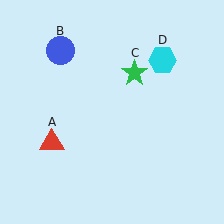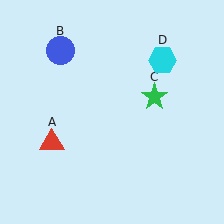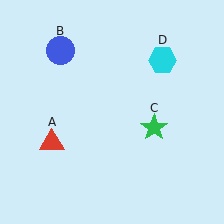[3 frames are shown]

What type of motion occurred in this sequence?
The green star (object C) rotated clockwise around the center of the scene.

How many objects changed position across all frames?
1 object changed position: green star (object C).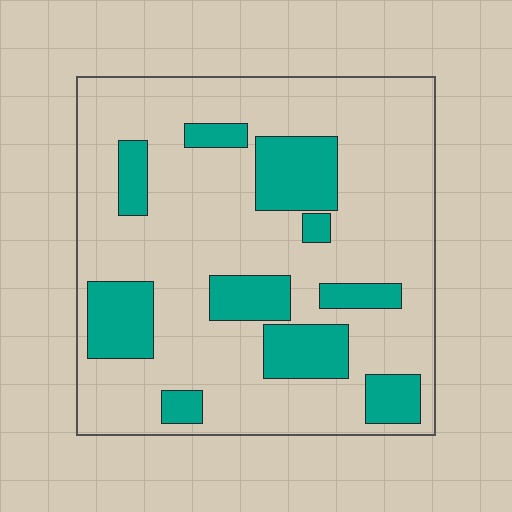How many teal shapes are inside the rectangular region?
10.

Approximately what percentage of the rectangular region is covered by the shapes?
Approximately 25%.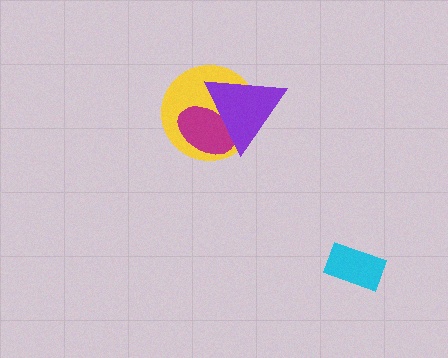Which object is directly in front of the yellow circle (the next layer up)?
The magenta ellipse is directly in front of the yellow circle.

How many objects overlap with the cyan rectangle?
0 objects overlap with the cyan rectangle.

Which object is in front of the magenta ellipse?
The purple triangle is in front of the magenta ellipse.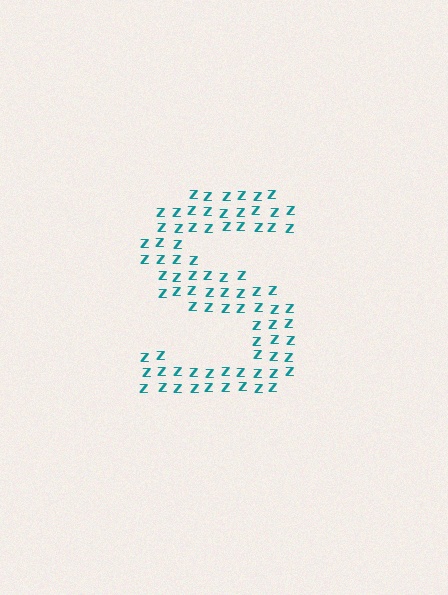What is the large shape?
The large shape is the letter S.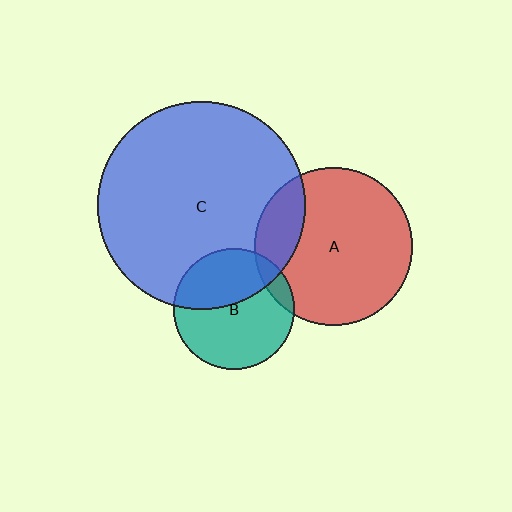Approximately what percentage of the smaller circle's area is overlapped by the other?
Approximately 40%.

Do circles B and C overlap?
Yes.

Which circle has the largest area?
Circle C (blue).